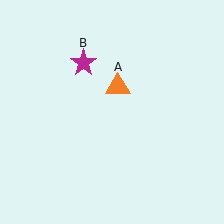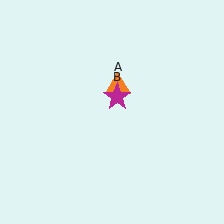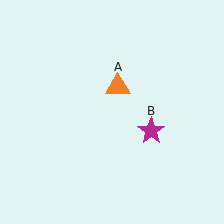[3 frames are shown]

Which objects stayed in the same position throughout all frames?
Orange triangle (object A) remained stationary.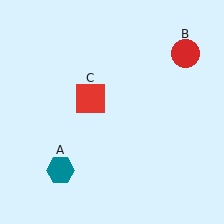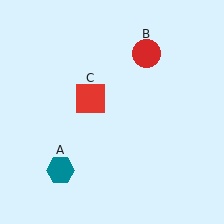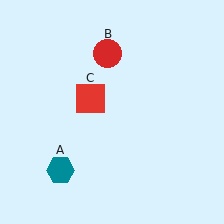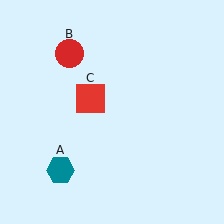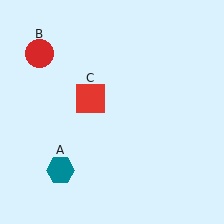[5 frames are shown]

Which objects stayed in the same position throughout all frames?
Teal hexagon (object A) and red square (object C) remained stationary.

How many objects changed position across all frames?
1 object changed position: red circle (object B).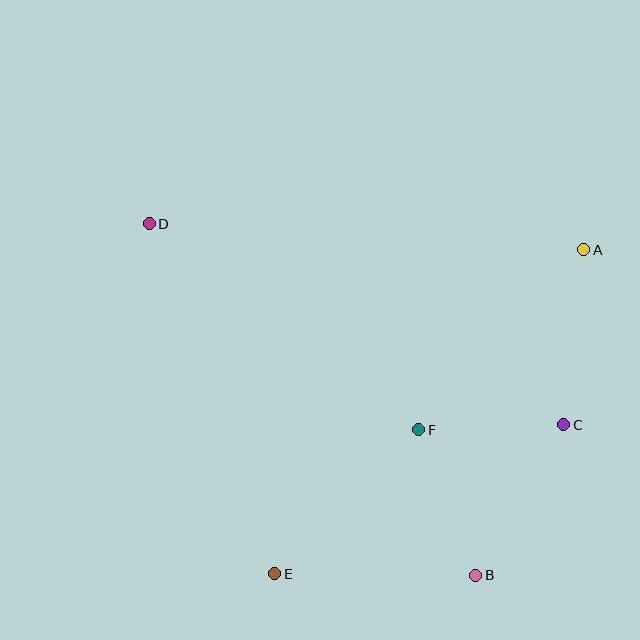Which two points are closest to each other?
Points C and F are closest to each other.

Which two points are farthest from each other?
Points B and D are farthest from each other.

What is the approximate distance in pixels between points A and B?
The distance between A and B is approximately 343 pixels.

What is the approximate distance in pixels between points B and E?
The distance between B and E is approximately 201 pixels.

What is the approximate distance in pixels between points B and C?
The distance between B and C is approximately 174 pixels.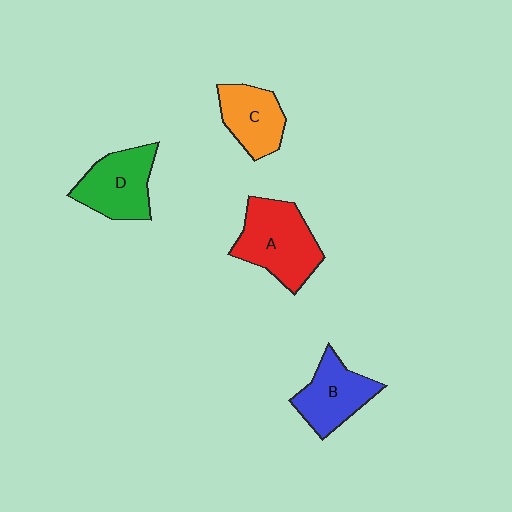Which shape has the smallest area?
Shape C (orange).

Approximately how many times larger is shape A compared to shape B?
Approximately 1.3 times.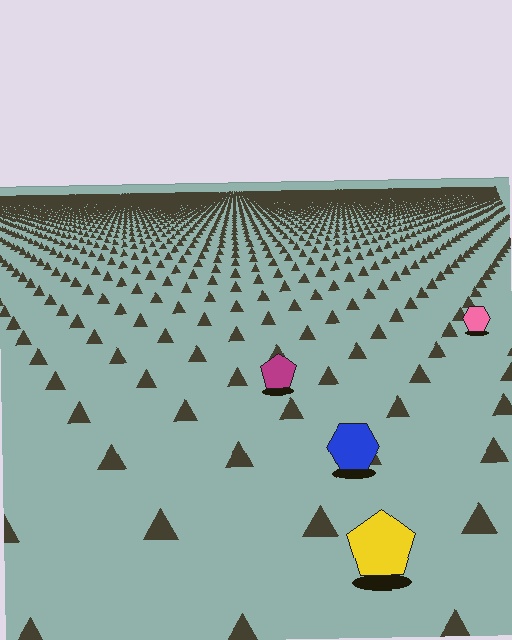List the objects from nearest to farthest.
From nearest to farthest: the yellow pentagon, the blue hexagon, the magenta pentagon, the pink hexagon.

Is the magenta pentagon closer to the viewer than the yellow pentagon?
No. The yellow pentagon is closer — you can tell from the texture gradient: the ground texture is coarser near it.